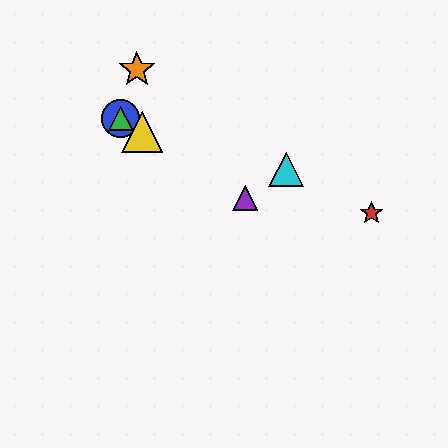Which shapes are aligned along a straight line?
The blue circle, the green triangle, the yellow triangle, the purple triangle are aligned along a straight line.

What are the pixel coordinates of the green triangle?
The green triangle is at (121, 119).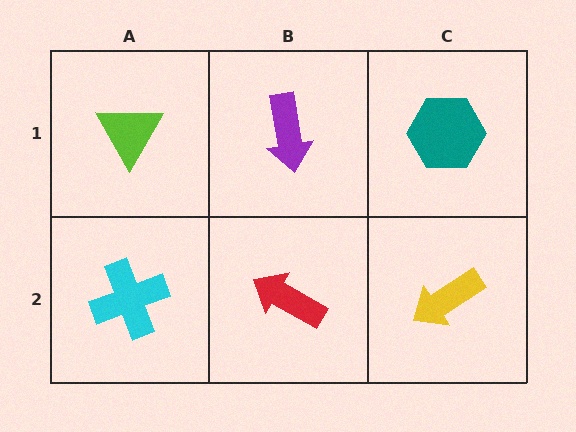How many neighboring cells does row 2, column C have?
2.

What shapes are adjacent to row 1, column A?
A cyan cross (row 2, column A), a purple arrow (row 1, column B).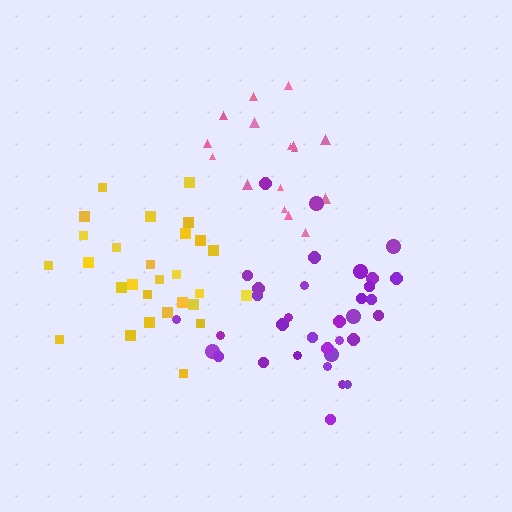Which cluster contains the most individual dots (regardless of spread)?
Purple (35).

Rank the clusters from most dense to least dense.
purple, yellow, pink.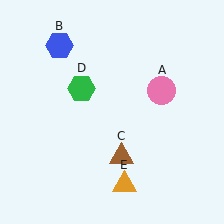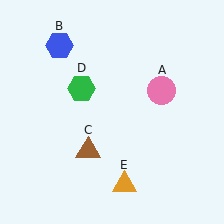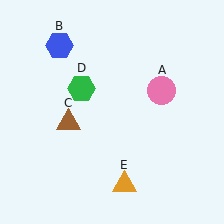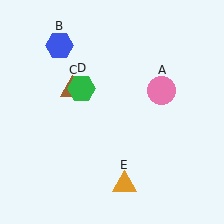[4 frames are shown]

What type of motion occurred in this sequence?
The brown triangle (object C) rotated clockwise around the center of the scene.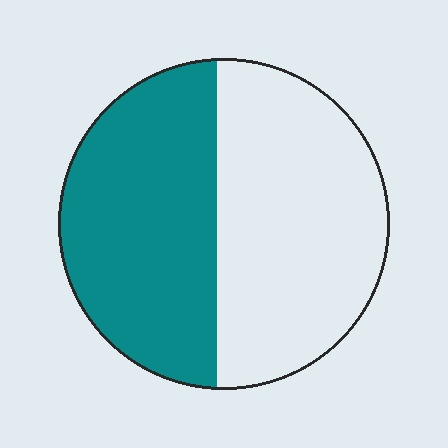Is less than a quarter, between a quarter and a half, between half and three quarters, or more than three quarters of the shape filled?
Between a quarter and a half.